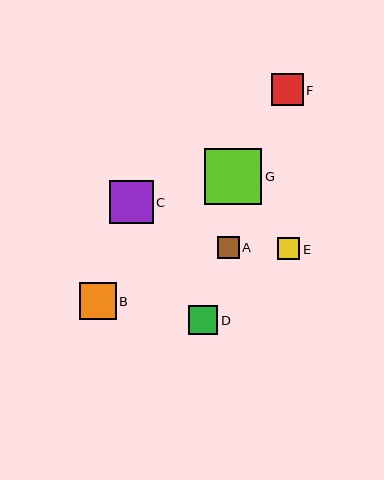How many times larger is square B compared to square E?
Square B is approximately 1.7 times the size of square E.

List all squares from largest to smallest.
From largest to smallest: G, C, B, F, D, E, A.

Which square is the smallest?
Square A is the smallest with a size of approximately 22 pixels.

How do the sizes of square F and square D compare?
Square F and square D are approximately the same size.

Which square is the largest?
Square G is the largest with a size of approximately 57 pixels.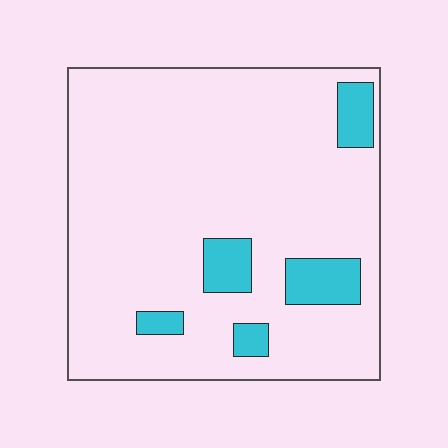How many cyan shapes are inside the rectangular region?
5.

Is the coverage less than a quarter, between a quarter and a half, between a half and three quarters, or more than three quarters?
Less than a quarter.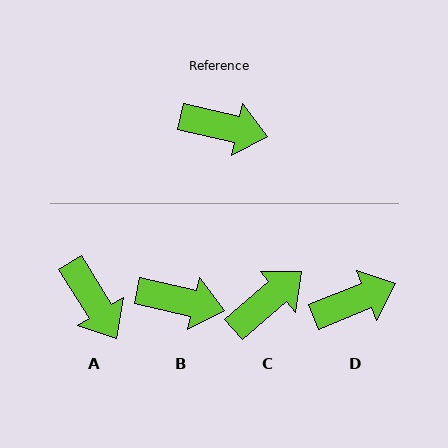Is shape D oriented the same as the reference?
No, it is off by about 34 degrees.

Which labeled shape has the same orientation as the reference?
B.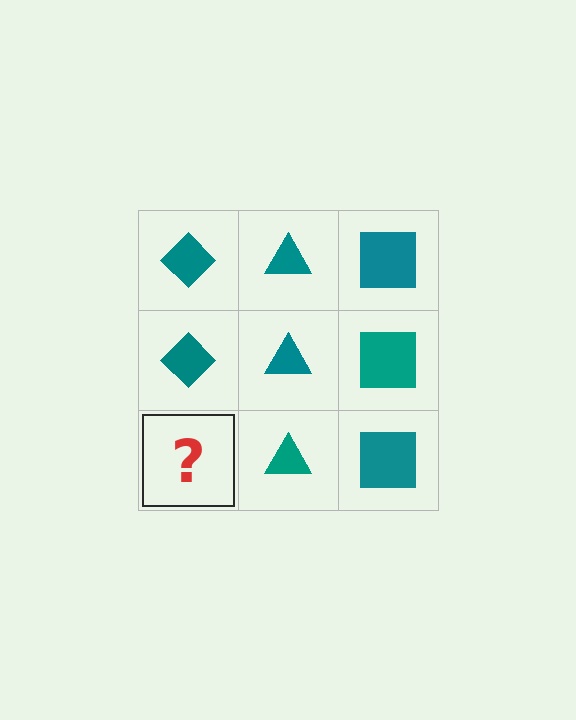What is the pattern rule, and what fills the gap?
The rule is that each column has a consistent shape. The gap should be filled with a teal diamond.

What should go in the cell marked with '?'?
The missing cell should contain a teal diamond.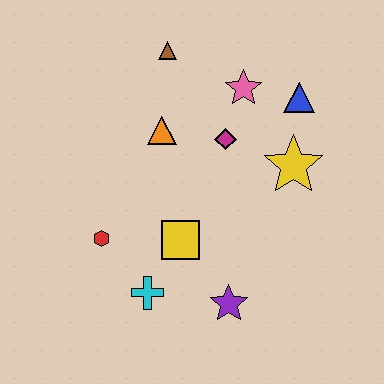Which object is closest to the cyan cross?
The yellow square is closest to the cyan cross.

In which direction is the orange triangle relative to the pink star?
The orange triangle is to the left of the pink star.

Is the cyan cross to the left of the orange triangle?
Yes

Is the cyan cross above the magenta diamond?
No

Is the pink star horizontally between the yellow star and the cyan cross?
Yes